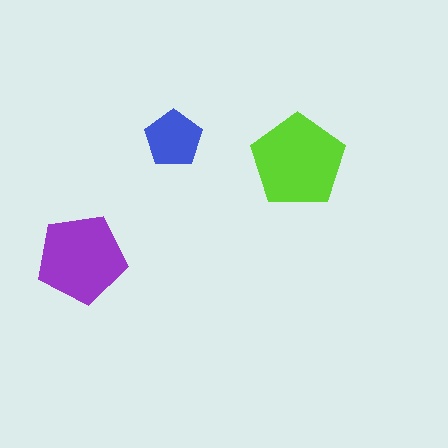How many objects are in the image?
There are 3 objects in the image.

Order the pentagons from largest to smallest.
the lime one, the purple one, the blue one.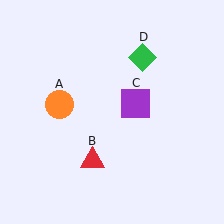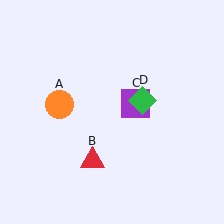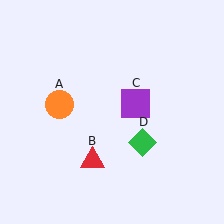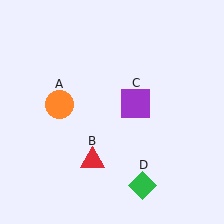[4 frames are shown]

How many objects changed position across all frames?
1 object changed position: green diamond (object D).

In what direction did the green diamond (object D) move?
The green diamond (object D) moved down.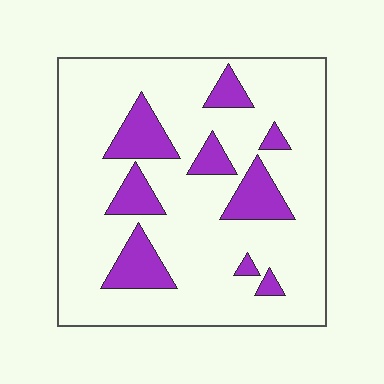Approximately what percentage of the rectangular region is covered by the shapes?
Approximately 20%.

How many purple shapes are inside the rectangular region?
9.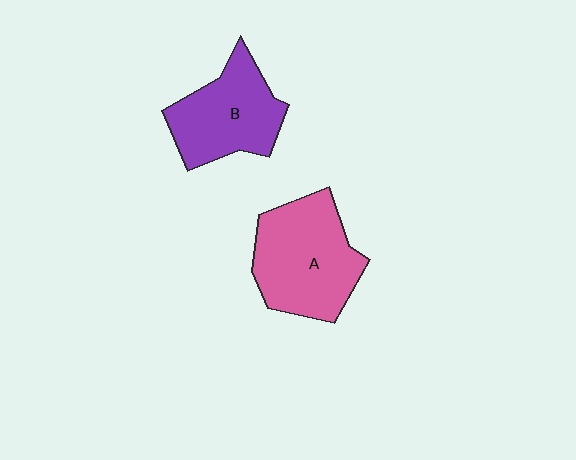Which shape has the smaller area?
Shape B (purple).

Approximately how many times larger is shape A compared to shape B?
Approximately 1.2 times.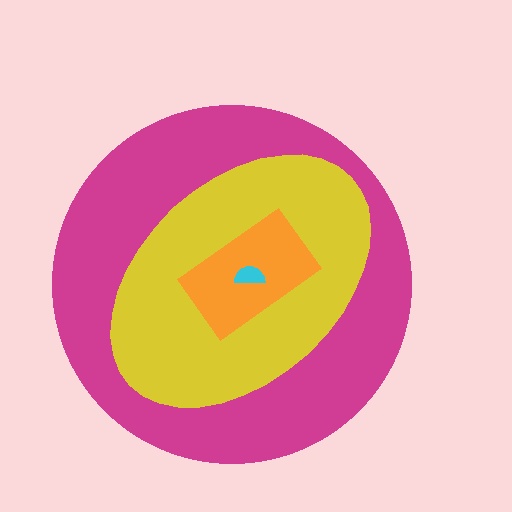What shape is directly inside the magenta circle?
The yellow ellipse.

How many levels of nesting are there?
4.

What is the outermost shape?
The magenta circle.